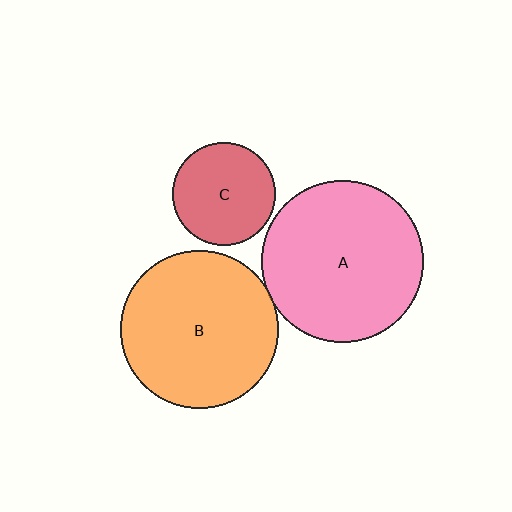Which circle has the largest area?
Circle A (pink).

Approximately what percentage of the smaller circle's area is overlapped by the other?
Approximately 5%.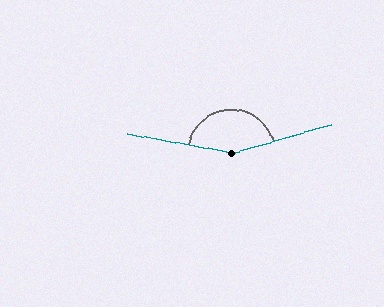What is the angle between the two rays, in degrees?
Approximately 153 degrees.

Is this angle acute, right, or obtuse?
It is obtuse.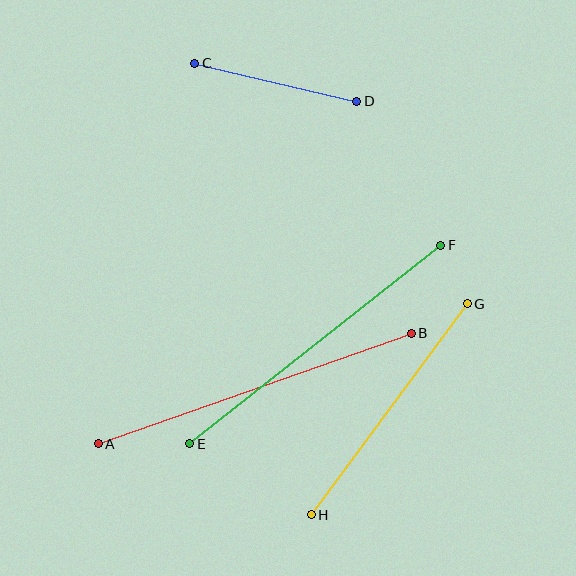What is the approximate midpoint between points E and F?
The midpoint is at approximately (315, 345) pixels.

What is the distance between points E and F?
The distance is approximately 320 pixels.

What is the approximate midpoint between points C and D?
The midpoint is at approximately (276, 82) pixels.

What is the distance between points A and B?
The distance is approximately 332 pixels.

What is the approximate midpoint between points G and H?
The midpoint is at approximately (389, 409) pixels.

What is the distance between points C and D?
The distance is approximately 166 pixels.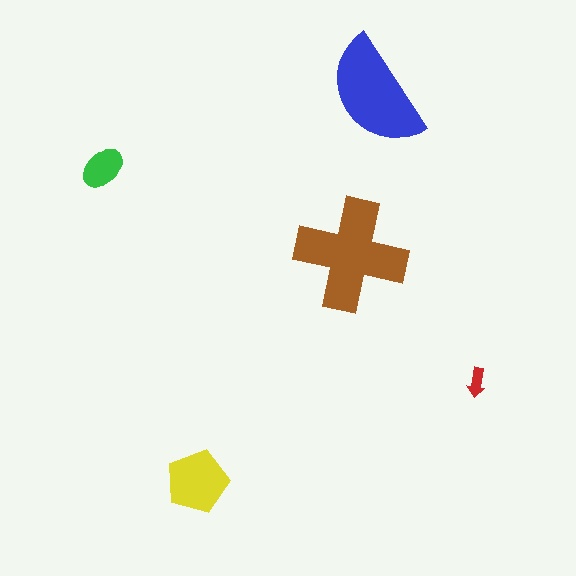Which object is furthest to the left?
The green ellipse is leftmost.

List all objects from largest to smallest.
The brown cross, the blue semicircle, the yellow pentagon, the green ellipse, the red arrow.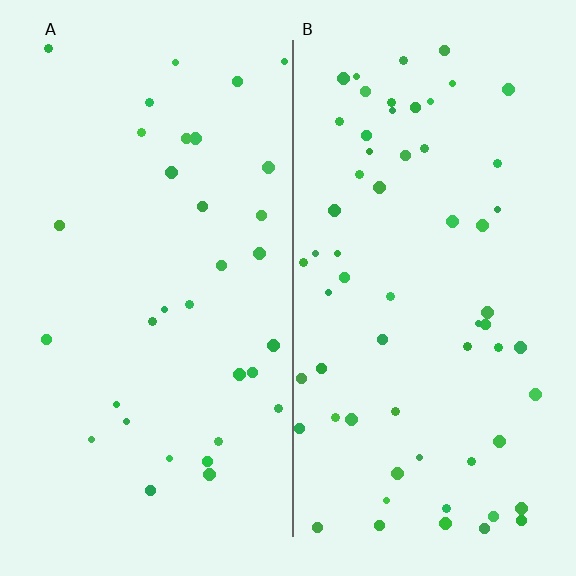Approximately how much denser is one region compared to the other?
Approximately 1.9× — region B over region A.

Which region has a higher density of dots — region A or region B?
B (the right).